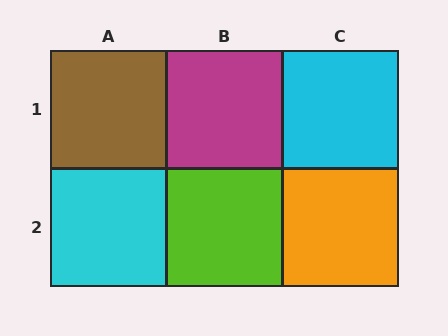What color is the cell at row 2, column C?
Orange.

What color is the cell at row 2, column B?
Lime.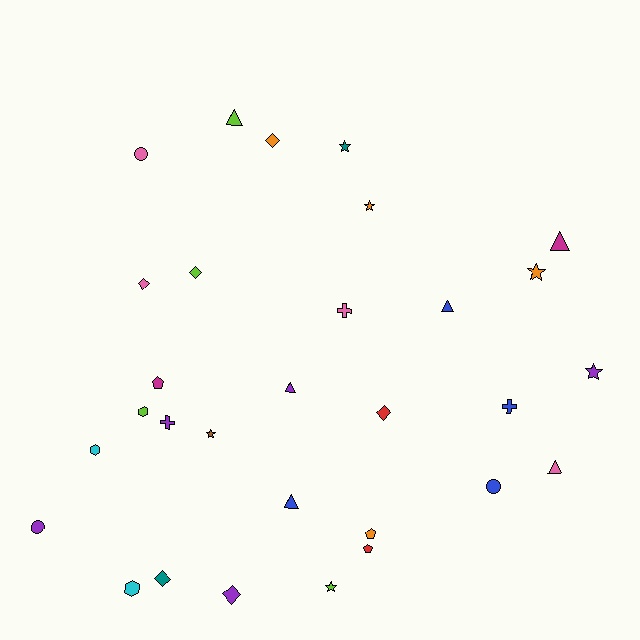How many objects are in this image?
There are 30 objects.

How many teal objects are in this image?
There are 2 teal objects.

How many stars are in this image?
There are 6 stars.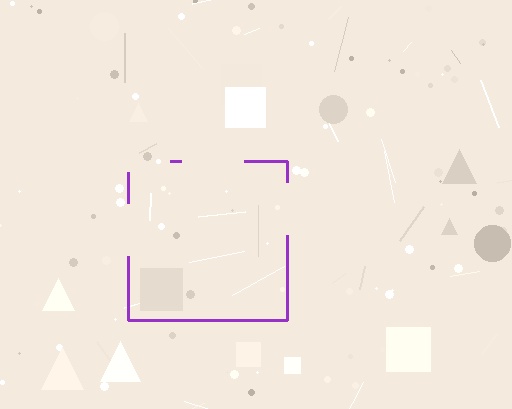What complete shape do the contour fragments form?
The contour fragments form a square.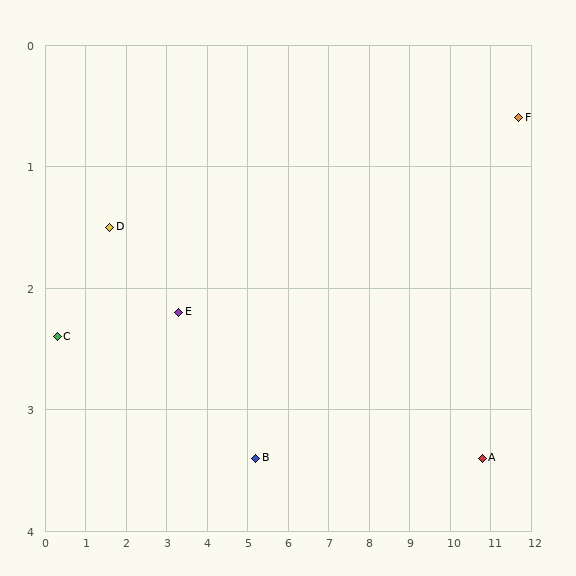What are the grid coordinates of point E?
Point E is at approximately (3.3, 2.2).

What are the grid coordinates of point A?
Point A is at approximately (10.8, 3.4).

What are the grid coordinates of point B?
Point B is at approximately (5.2, 3.4).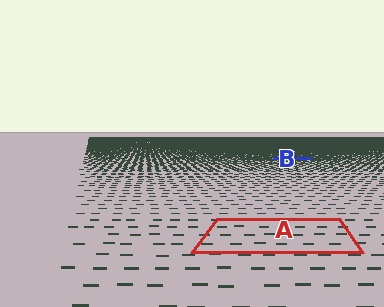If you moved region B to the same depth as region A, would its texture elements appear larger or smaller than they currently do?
They would appear larger. At a closer depth, the same texture elements are projected at a bigger on-screen size.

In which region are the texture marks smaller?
The texture marks are smaller in region B, because it is farther away.